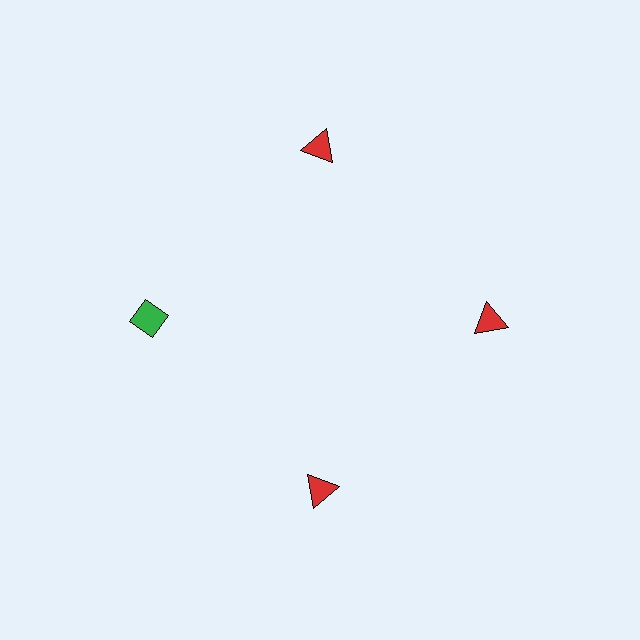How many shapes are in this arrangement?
There are 4 shapes arranged in a ring pattern.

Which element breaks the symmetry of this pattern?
The green diamond at roughly the 9 o'clock position breaks the symmetry. All other shapes are red triangles.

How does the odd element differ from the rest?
It differs in both color (green instead of red) and shape (diamond instead of triangle).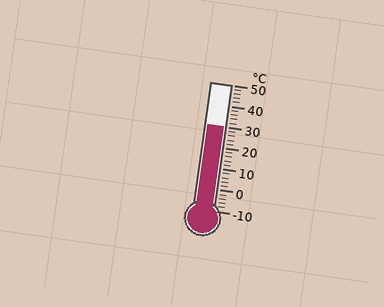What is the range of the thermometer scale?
The thermometer scale ranges from -10°C to 50°C.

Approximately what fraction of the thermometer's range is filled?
The thermometer is filled to approximately 65% of its range.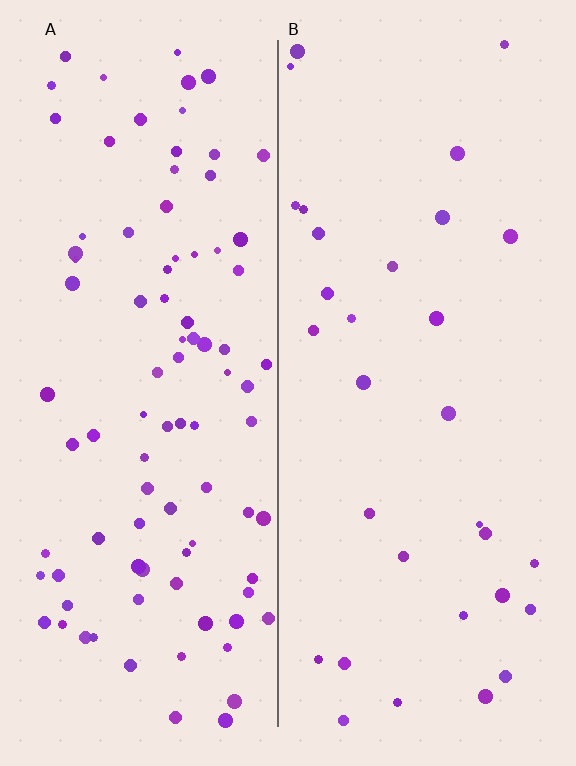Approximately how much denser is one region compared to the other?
Approximately 2.9× — region A over region B.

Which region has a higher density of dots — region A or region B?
A (the left).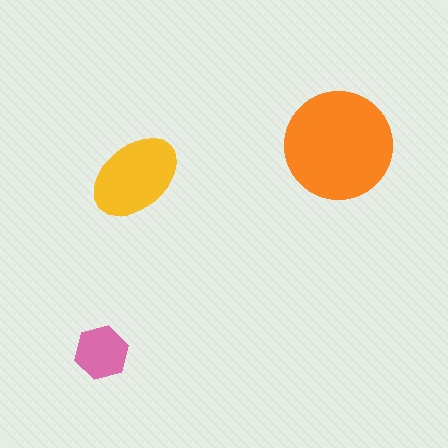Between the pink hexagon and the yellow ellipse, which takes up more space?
The yellow ellipse.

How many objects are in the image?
There are 3 objects in the image.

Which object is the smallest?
The pink hexagon.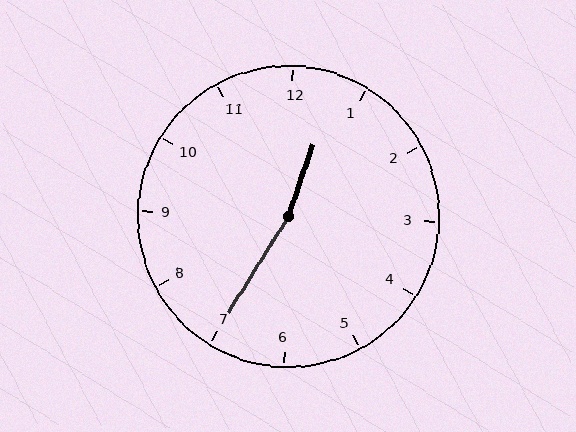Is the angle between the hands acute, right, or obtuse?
It is obtuse.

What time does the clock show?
12:35.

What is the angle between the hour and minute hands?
Approximately 168 degrees.